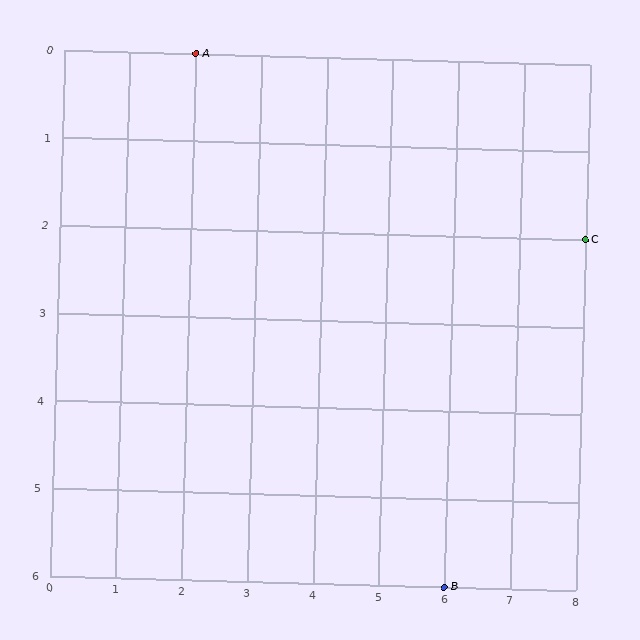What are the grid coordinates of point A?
Point A is at grid coordinates (2, 0).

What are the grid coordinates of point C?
Point C is at grid coordinates (8, 2).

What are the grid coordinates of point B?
Point B is at grid coordinates (6, 6).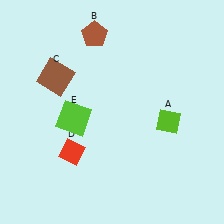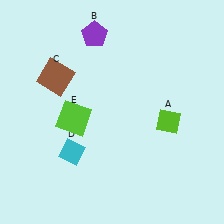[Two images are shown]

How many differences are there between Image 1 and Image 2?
There are 2 differences between the two images.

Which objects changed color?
B changed from brown to purple. D changed from red to cyan.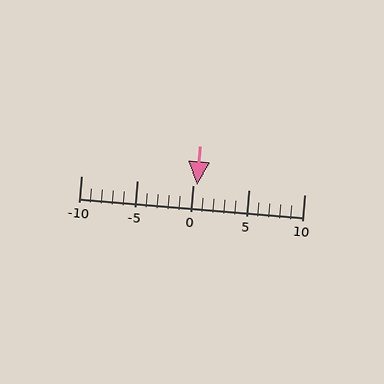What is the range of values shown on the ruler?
The ruler shows values from -10 to 10.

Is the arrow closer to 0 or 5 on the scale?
The arrow is closer to 0.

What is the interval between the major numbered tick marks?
The major tick marks are spaced 5 units apart.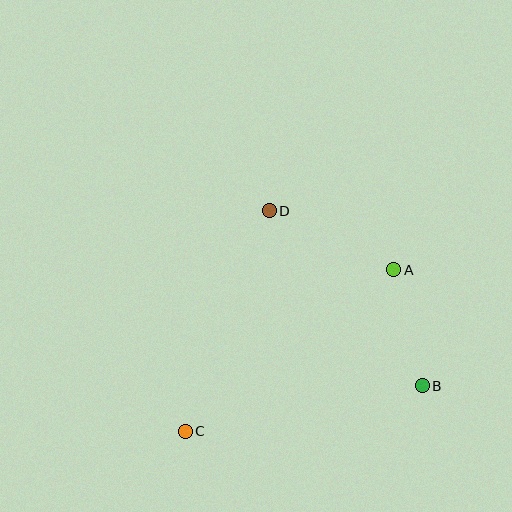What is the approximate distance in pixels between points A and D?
The distance between A and D is approximately 138 pixels.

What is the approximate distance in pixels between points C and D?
The distance between C and D is approximately 236 pixels.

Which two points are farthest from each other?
Points A and C are farthest from each other.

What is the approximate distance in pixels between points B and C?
The distance between B and C is approximately 241 pixels.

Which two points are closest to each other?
Points A and B are closest to each other.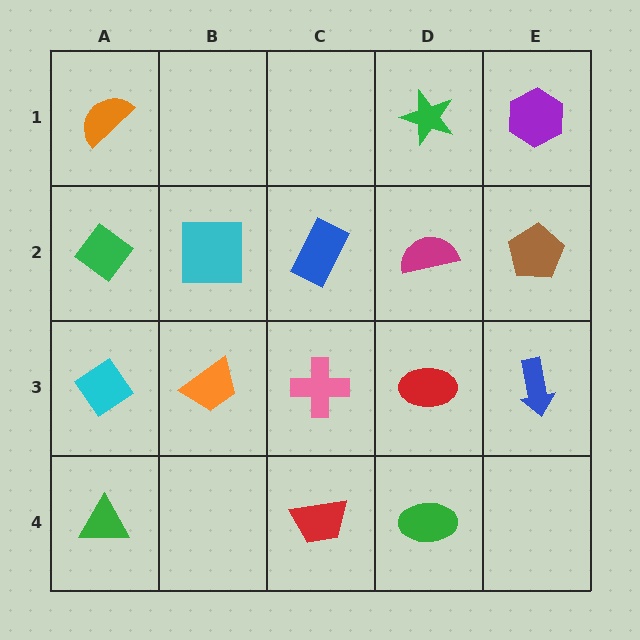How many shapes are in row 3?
5 shapes.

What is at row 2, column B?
A cyan square.